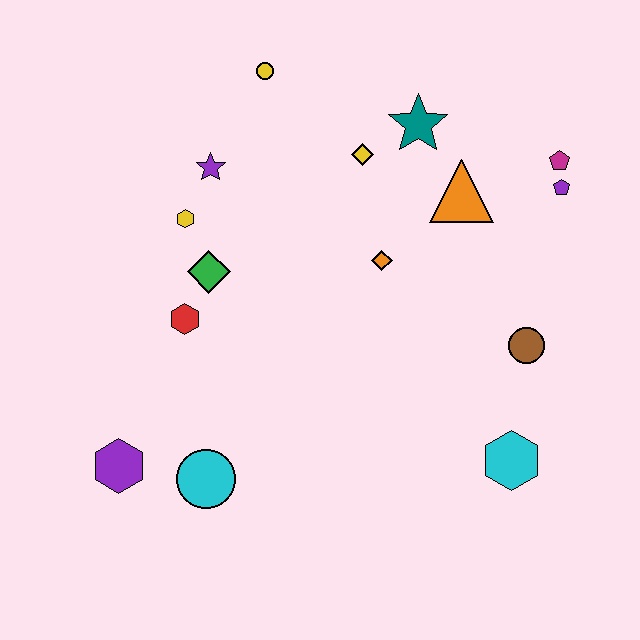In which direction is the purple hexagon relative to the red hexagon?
The purple hexagon is below the red hexagon.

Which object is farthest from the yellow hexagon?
The cyan hexagon is farthest from the yellow hexagon.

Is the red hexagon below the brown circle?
No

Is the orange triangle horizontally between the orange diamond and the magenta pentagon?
Yes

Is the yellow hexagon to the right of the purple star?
No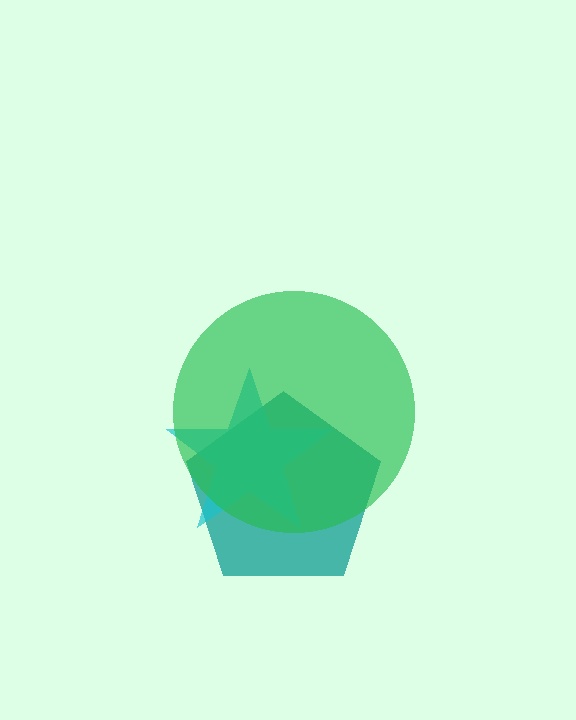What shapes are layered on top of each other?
The layered shapes are: a teal pentagon, a cyan star, a green circle.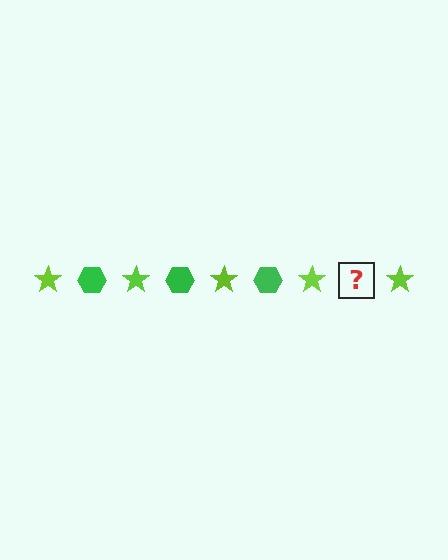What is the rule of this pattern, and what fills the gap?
The rule is that the pattern alternates between lime star and green hexagon. The gap should be filled with a green hexagon.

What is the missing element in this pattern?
The missing element is a green hexagon.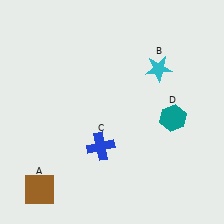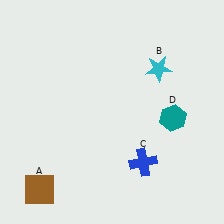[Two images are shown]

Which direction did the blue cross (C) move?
The blue cross (C) moved right.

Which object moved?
The blue cross (C) moved right.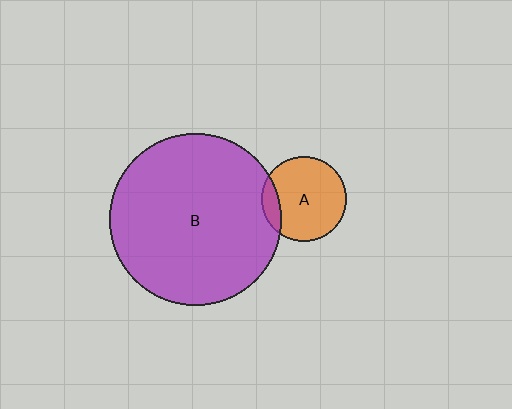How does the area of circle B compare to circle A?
Approximately 4.1 times.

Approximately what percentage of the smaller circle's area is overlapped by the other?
Approximately 15%.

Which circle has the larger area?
Circle B (purple).